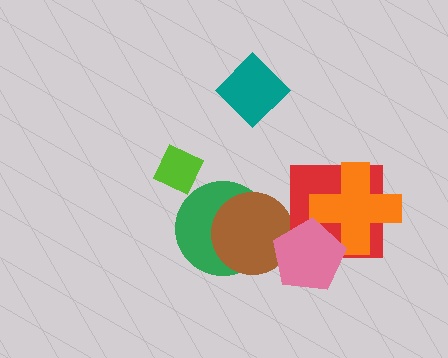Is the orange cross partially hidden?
Yes, it is partially covered by another shape.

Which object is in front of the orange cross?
The pink pentagon is in front of the orange cross.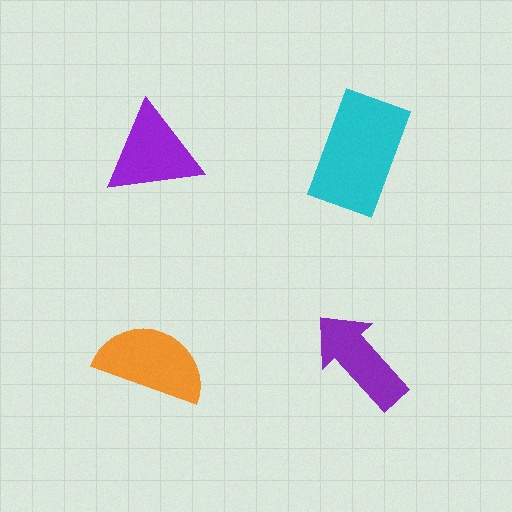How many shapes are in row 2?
2 shapes.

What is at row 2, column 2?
A purple arrow.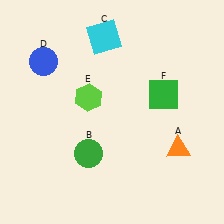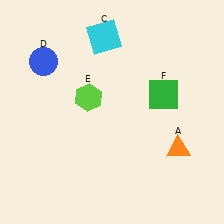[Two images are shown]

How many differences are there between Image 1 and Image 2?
There is 1 difference between the two images.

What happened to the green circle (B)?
The green circle (B) was removed in Image 2. It was in the bottom-left area of Image 1.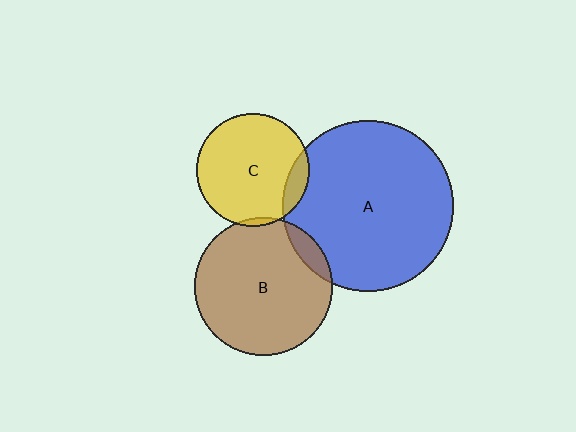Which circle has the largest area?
Circle A (blue).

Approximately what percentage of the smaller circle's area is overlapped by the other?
Approximately 10%.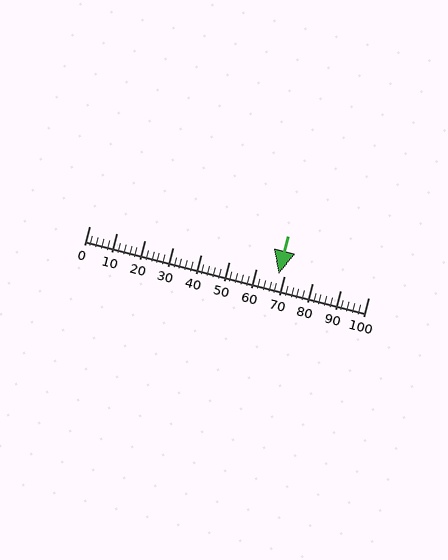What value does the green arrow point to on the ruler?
The green arrow points to approximately 68.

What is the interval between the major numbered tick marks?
The major tick marks are spaced 10 units apart.